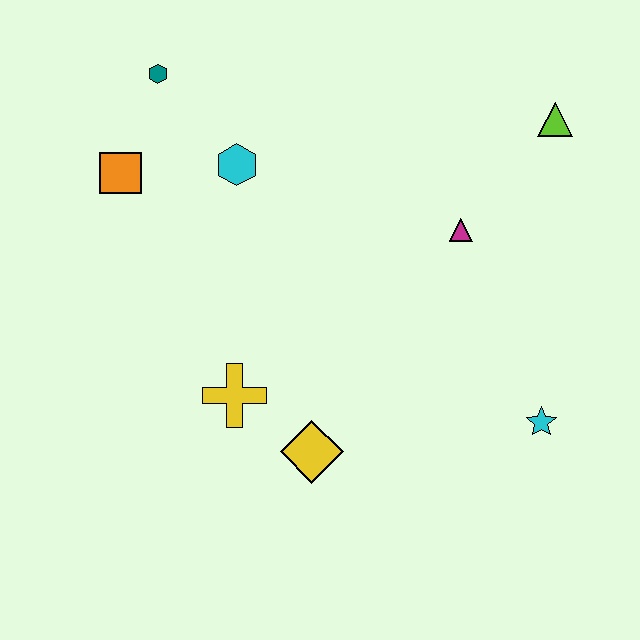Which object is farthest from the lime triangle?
The orange square is farthest from the lime triangle.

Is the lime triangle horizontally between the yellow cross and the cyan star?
No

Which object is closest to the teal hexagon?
The orange square is closest to the teal hexagon.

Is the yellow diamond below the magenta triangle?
Yes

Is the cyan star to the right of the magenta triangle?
Yes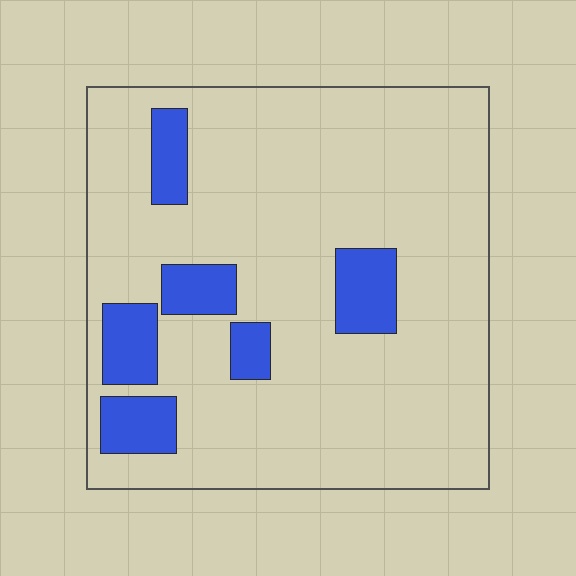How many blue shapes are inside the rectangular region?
6.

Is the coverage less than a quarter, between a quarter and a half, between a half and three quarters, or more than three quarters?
Less than a quarter.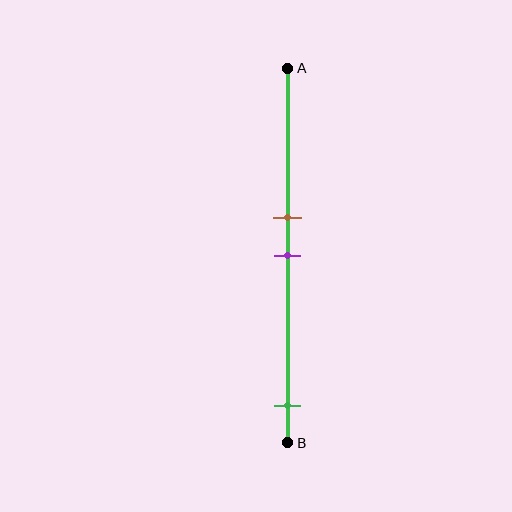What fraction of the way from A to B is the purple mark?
The purple mark is approximately 50% (0.5) of the way from A to B.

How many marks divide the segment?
There are 3 marks dividing the segment.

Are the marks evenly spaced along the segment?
No, the marks are not evenly spaced.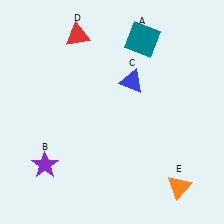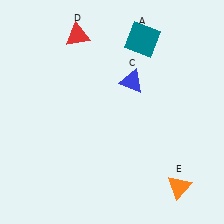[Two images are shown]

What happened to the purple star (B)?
The purple star (B) was removed in Image 2. It was in the bottom-left area of Image 1.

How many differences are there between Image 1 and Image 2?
There is 1 difference between the two images.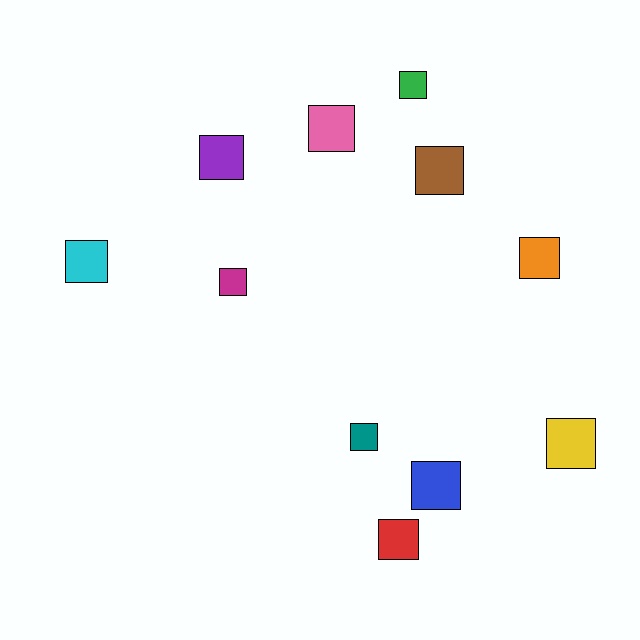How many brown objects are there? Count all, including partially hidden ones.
There is 1 brown object.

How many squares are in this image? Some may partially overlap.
There are 11 squares.